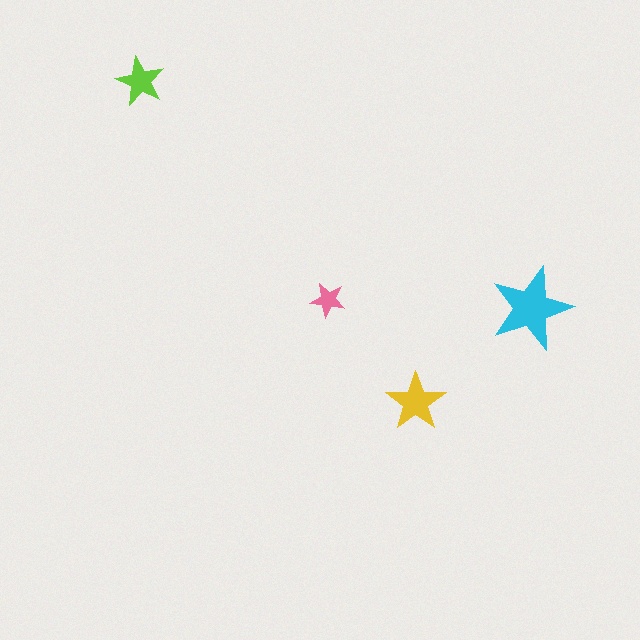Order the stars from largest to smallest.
the cyan one, the yellow one, the lime one, the pink one.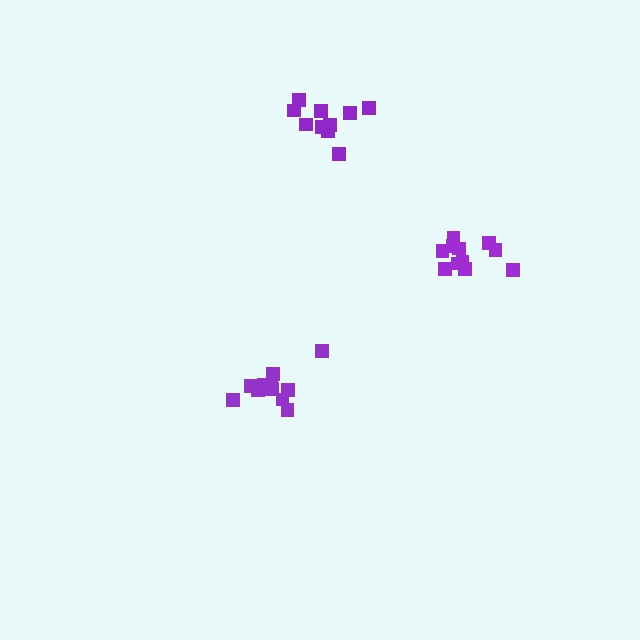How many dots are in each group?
Group 1: 11 dots, Group 2: 11 dots, Group 3: 10 dots (32 total).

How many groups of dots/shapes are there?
There are 3 groups.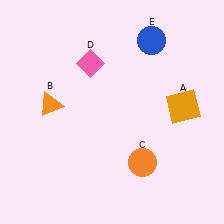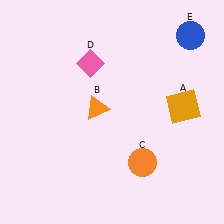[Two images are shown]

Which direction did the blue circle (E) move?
The blue circle (E) moved right.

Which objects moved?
The objects that moved are: the orange triangle (B), the blue circle (E).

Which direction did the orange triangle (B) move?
The orange triangle (B) moved right.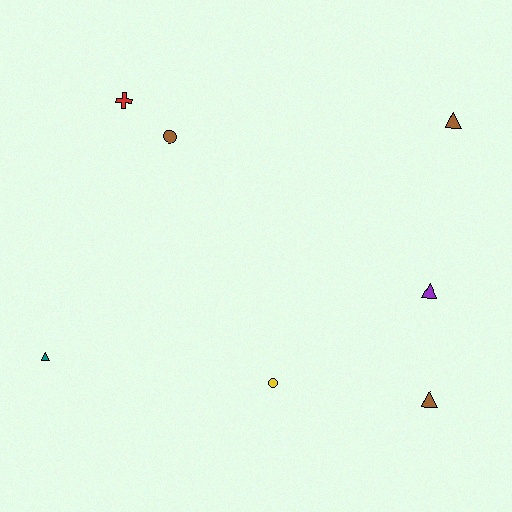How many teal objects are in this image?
There is 1 teal object.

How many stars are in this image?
There are no stars.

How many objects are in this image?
There are 7 objects.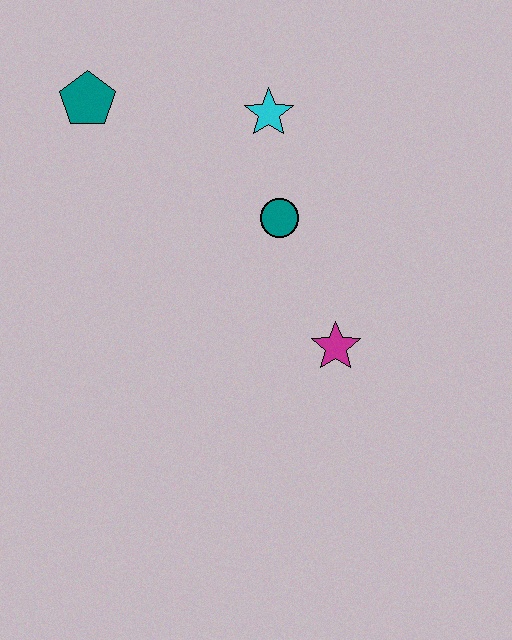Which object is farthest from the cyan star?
The magenta star is farthest from the cyan star.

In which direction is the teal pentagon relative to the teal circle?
The teal pentagon is to the left of the teal circle.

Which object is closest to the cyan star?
The teal circle is closest to the cyan star.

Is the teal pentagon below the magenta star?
No